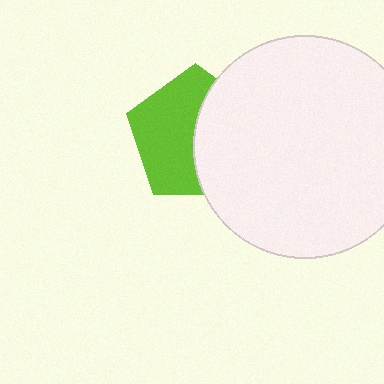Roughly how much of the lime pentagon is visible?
About half of it is visible (roughly 54%).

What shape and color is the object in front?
The object in front is a white circle.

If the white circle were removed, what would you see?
You would see the complete lime pentagon.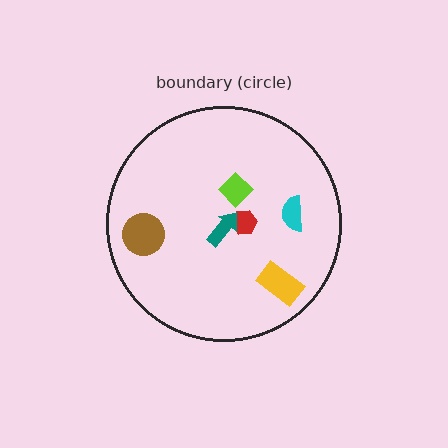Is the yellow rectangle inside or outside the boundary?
Inside.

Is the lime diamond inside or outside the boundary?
Inside.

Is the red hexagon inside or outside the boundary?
Inside.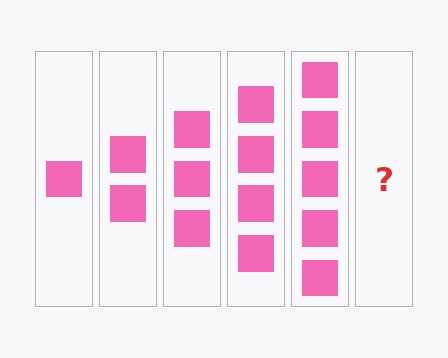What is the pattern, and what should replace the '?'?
The pattern is that each step adds one more square. The '?' should be 6 squares.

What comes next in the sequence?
The next element should be 6 squares.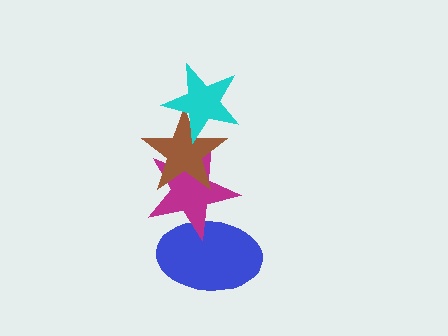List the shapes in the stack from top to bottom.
From top to bottom: the cyan star, the brown star, the magenta star, the blue ellipse.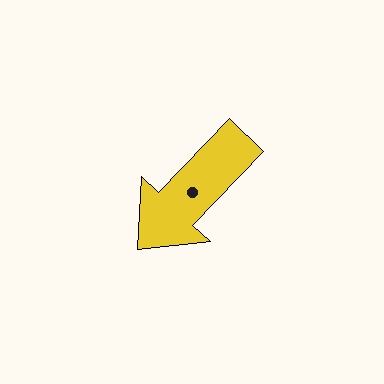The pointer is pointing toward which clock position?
Roughly 7 o'clock.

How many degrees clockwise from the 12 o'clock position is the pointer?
Approximately 224 degrees.